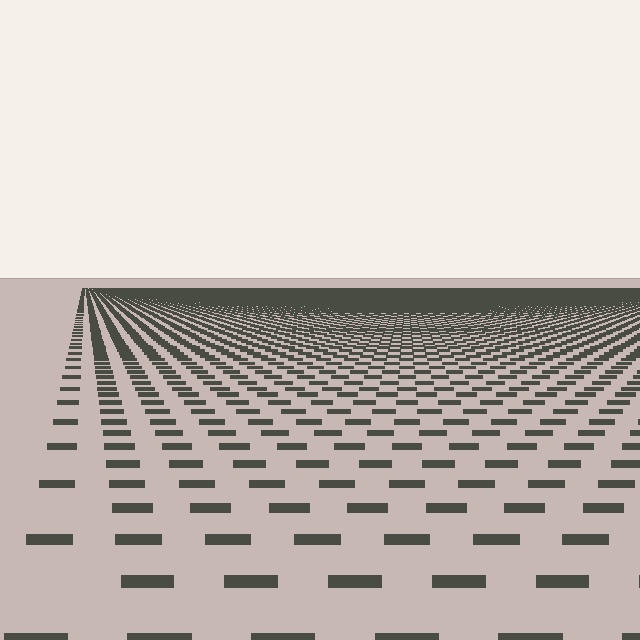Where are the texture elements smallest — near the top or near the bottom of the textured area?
Near the top.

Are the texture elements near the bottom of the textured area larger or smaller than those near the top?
Larger. Near the bottom, elements are closer to the viewer and appear at a bigger on-screen size.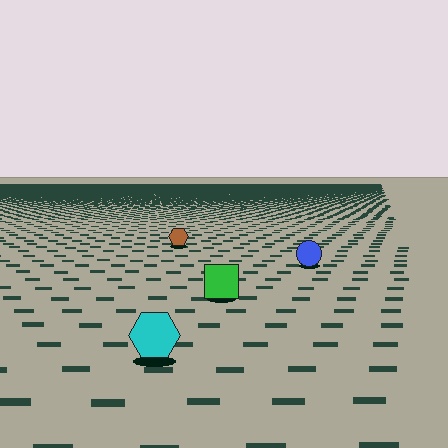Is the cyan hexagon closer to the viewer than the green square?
Yes. The cyan hexagon is closer — you can tell from the texture gradient: the ground texture is coarser near it.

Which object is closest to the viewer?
The cyan hexagon is closest. The texture marks near it are larger and more spread out.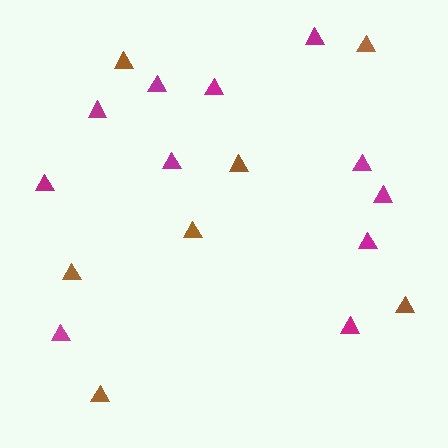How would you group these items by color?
There are 2 groups: one group of magenta triangles (11) and one group of brown triangles (7).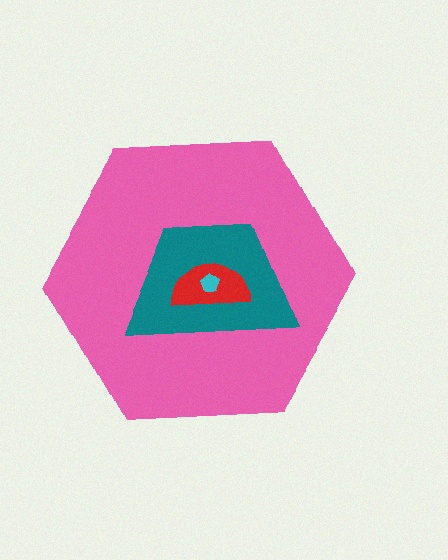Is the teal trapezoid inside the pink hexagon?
Yes.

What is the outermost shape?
The pink hexagon.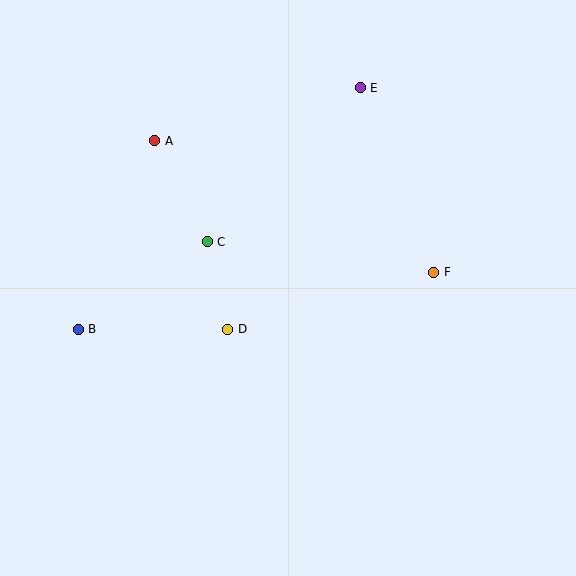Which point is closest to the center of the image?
Point D at (228, 329) is closest to the center.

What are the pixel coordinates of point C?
Point C is at (207, 242).